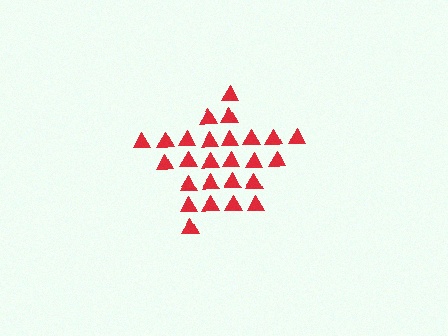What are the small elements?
The small elements are triangles.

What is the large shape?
The large shape is a star.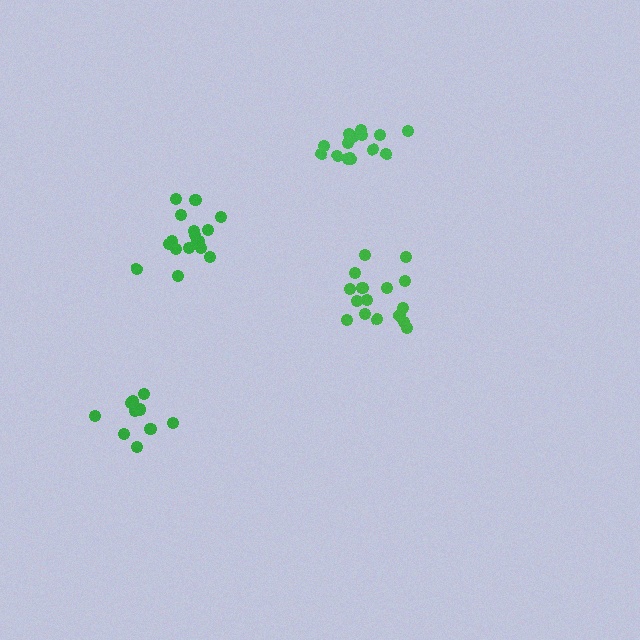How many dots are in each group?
Group 1: 16 dots, Group 2: 14 dots, Group 3: 17 dots, Group 4: 12 dots (59 total).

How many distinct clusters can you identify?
There are 4 distinct clusters.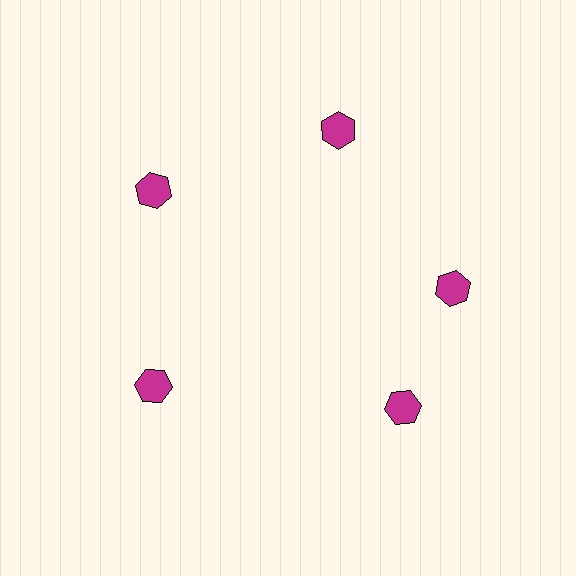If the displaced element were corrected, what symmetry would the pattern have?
It would have 5-fold rotational symmetry — the pattern would map onto itself every 72 degrees.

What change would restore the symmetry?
The symmetry would be restored by rotating it back into even spacing with its neighbors so that all 5 hexagons sit at equal angles and equal distance from the center.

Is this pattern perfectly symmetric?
No. The 5 magenta hexagons are arranged in a ring, but one element near the 5 o'clock position is rotated out of alignment along the ring, breaking the 5-fold rotational symmetry.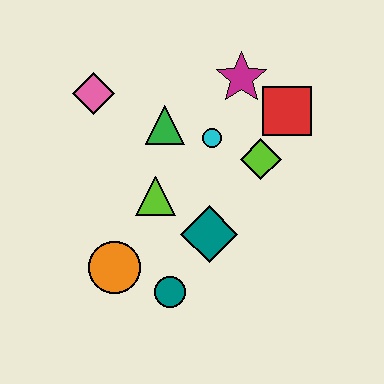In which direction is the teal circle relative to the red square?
The teal circle is below the red square.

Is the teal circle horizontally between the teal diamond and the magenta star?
No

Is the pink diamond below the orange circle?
No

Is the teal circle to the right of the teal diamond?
No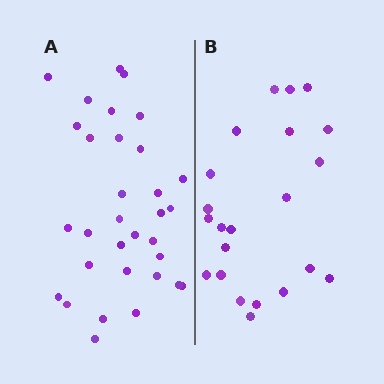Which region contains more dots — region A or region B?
Region A (the left region) has more dots.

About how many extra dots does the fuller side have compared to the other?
Region A has roughly 10 or so more dots than region B.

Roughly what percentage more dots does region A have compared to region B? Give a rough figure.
About 45% more.